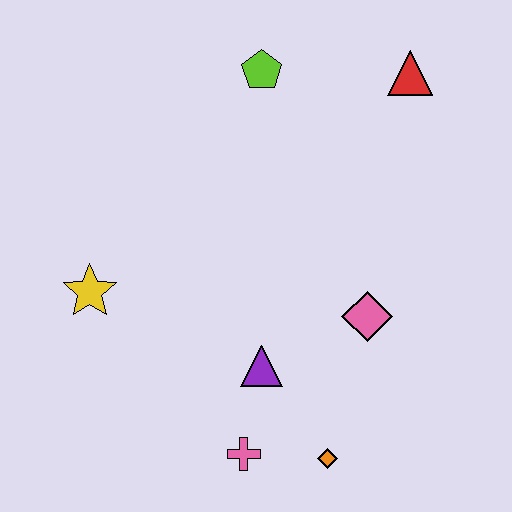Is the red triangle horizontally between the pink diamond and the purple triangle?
No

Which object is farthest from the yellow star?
The red triangle is farthest from the yellow star.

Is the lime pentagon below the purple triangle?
No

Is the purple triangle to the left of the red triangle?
Yes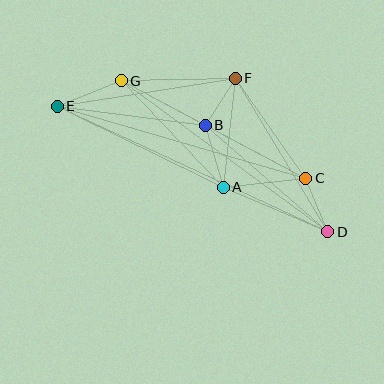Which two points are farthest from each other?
Points D and E are farthest from each other.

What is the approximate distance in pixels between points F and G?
The distance between F and G is approximately 114 pixels.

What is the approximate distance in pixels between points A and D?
The distance between A and D is approximately 114 pixels.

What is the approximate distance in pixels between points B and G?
The distance between B and G is approximately 95 pixels.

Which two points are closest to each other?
Points B and F are closest to each other.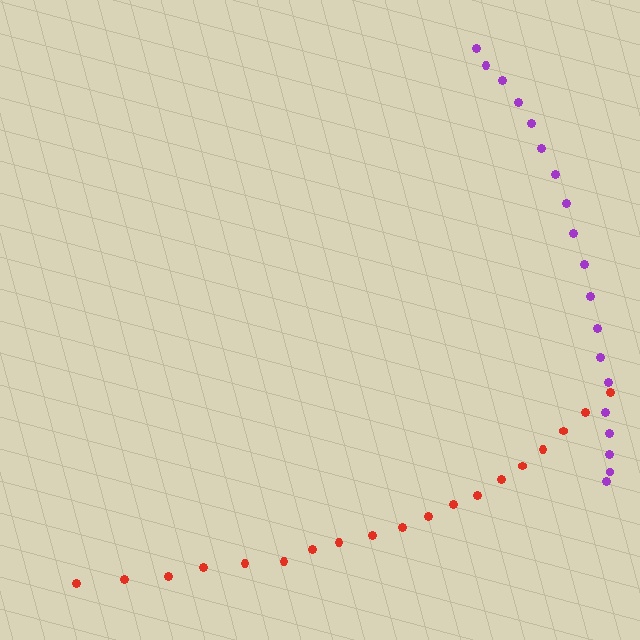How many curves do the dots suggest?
There are 2 distinct paths.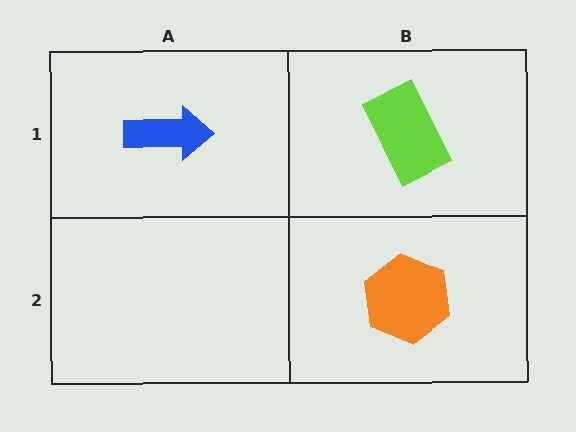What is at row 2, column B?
An orange hexagon.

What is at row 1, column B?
A lime rectangle.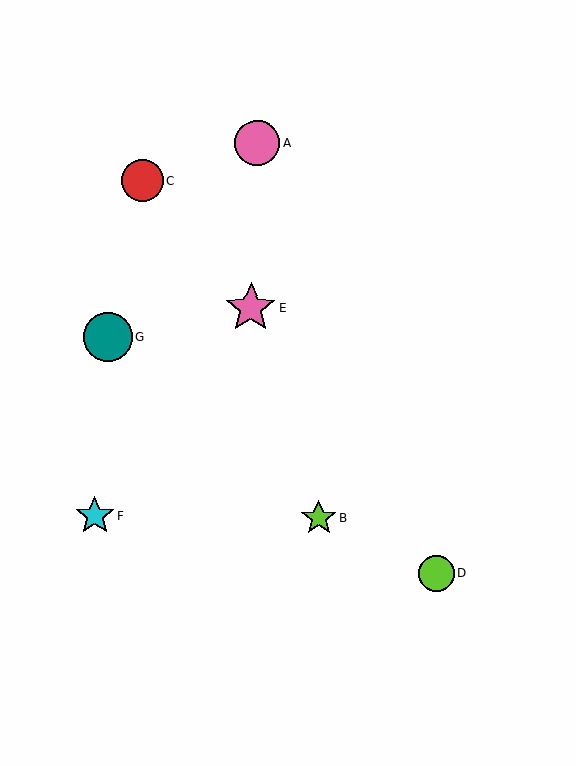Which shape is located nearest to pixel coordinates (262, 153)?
The pink circle (labeled A) at (258, 143) is nearest to that location.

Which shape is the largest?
The pink star (labeled E) is the largest.